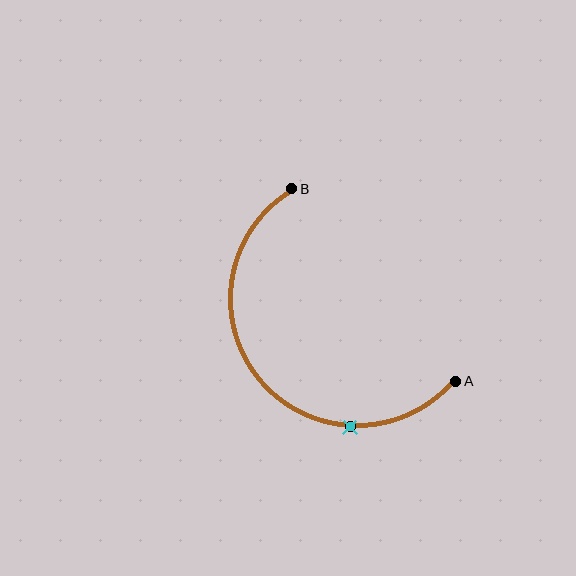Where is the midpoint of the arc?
The arc midpoint is the point on the curve farthest from the straight line joining A and B. It sits below and to the left of that line.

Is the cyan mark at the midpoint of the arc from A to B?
No. The cyan mark lies on the arc but is closer to endpoint A. The arc midpoint would be at the point on the curve equidistant along the arc from both A and B.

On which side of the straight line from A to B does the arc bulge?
The arc bulges below and to the left of the straight line connecting A and B.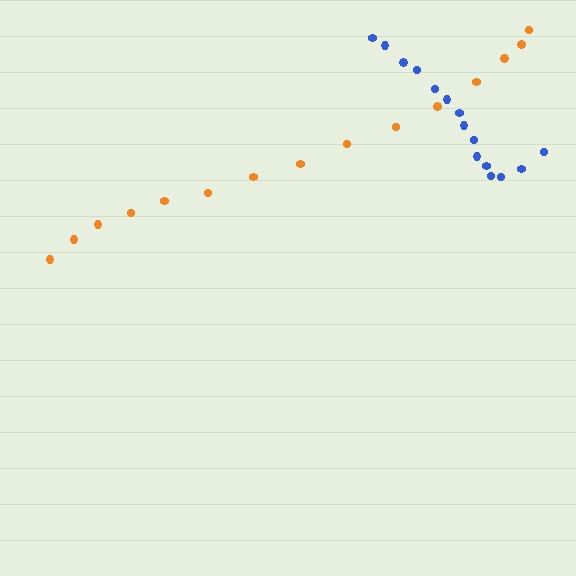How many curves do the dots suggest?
There are 2 distinct paths.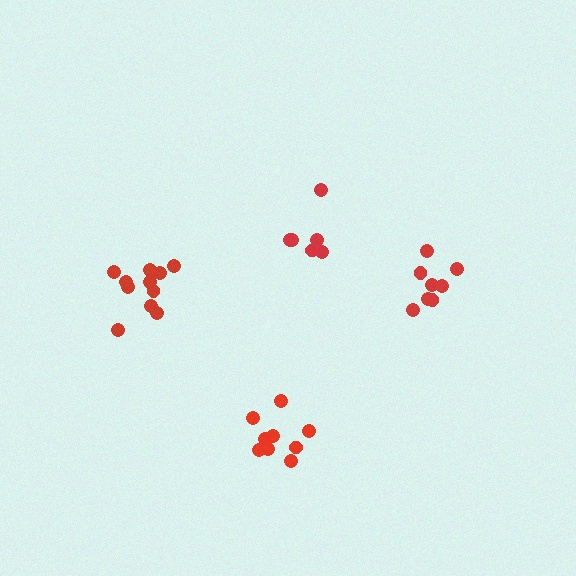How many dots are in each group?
Group 1: 11 dots, Group 2: 8 dots, Group 3: 9 dots, Group 4: 6 dots (34 total).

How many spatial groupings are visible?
There are 4 spatial groupings.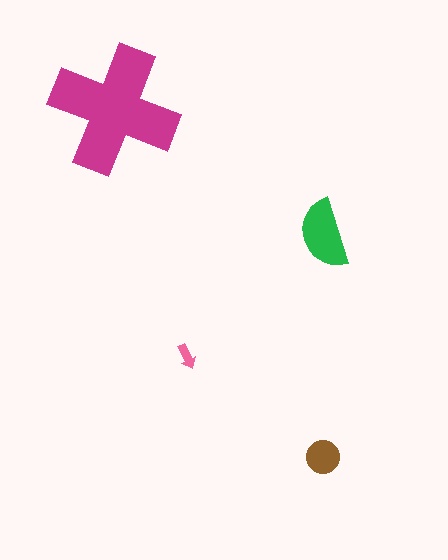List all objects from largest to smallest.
The magenta cross, the green semicircle, the brown circle, the pink arrow.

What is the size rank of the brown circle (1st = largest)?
3rd.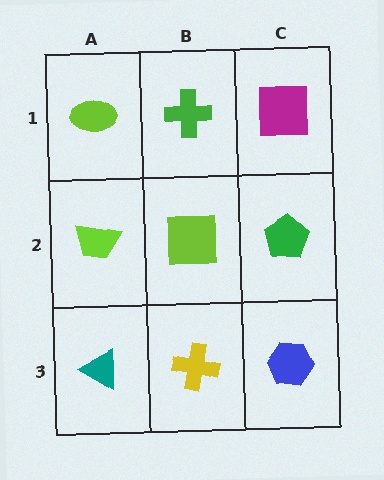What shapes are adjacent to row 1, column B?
A lime square (row 2, column B), a lime ellipse (row 1, column A), a magenta square (row 1, column C).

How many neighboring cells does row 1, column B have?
3.